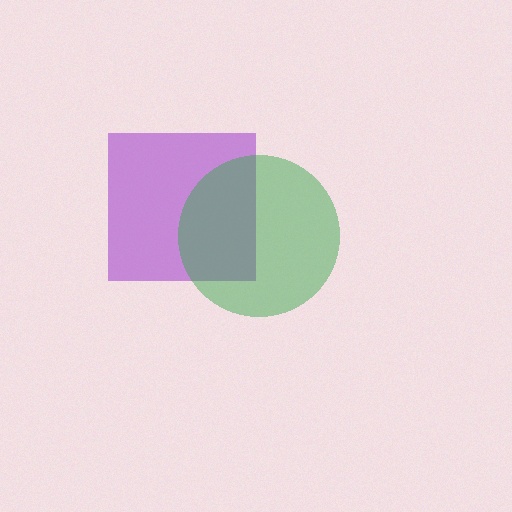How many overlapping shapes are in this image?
There are 2 overlapping shapes in the image.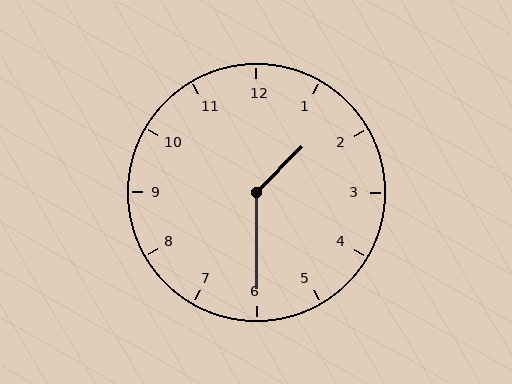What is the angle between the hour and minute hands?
Approximately 135 degrees.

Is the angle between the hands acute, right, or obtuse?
It is obtuse.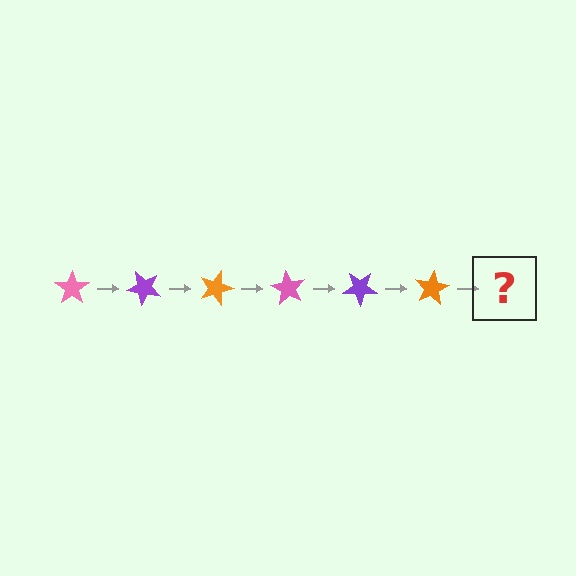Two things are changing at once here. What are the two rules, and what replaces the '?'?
The two rules are that it rotates 45 degrees each step and the color cycles through pink, purple, and orange. The '?' should be a pink star, rotated 270 degrees from the start.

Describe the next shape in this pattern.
It should be a pink star, rotated 270 degrees from the start.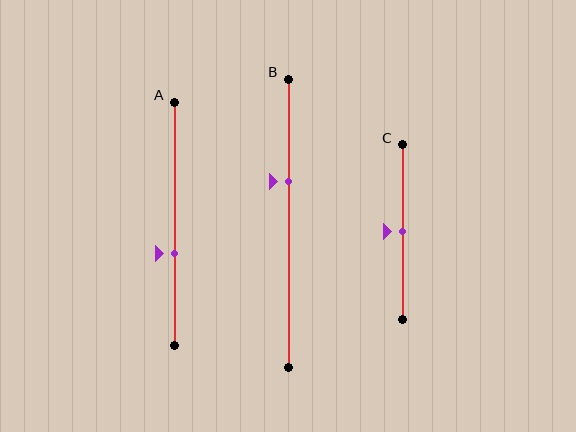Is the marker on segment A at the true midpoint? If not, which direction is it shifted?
No, the marker on segment A is shifted downward by about 12% of the segment length.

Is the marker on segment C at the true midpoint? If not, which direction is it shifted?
Yes, the marker on segment C is at the true midpoint.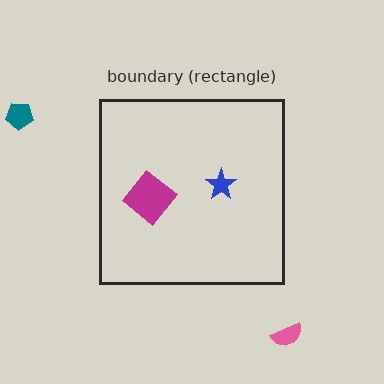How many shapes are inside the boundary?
2 inside, 2 outside.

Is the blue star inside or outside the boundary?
Inside.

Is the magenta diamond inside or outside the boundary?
Inside.